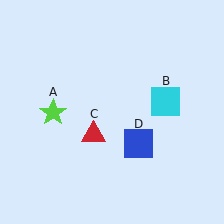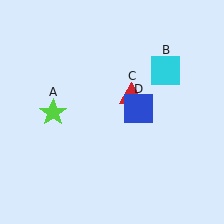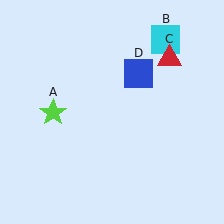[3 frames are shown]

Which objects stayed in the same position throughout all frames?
Lime star (object A) remained stationary.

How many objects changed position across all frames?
3 objects changed position: cyan square (object B), red triangle (object C), blue square (object D).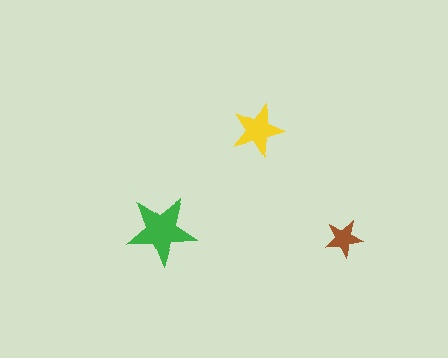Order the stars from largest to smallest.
the green one, the yellow one, the brown one.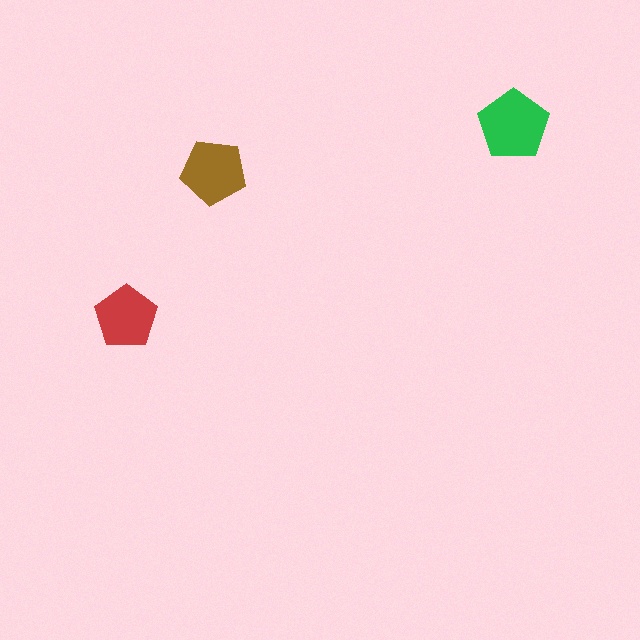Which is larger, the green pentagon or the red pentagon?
The green one.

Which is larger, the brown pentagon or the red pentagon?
The brown one.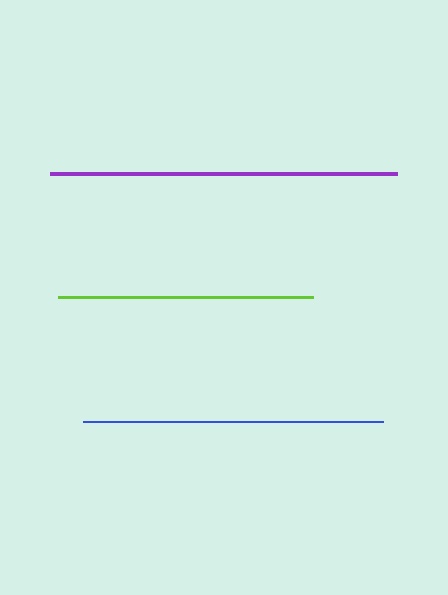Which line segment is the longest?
The purple line is the longest at approximately 347 pixels.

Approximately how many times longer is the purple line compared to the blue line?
The purple line is approximately 1.2 times the length of the blue line.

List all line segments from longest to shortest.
From longest to shortest: purple, blue, lime.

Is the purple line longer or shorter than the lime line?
The purple line is longer than the lime line.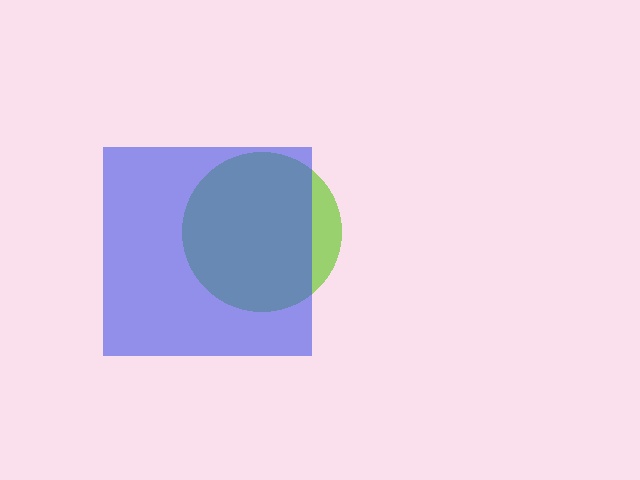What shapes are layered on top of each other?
The layered shapes are: a lime circle, a blue square.